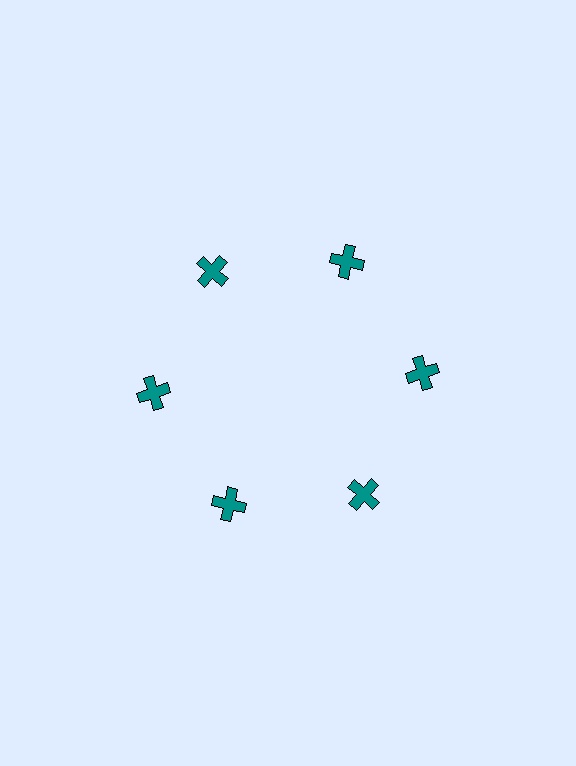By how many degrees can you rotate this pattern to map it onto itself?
The pattern maps onto itself every 60 degrees of rotation.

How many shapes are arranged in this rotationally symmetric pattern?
There are 6 shapes, arranged in 6 groups of 1.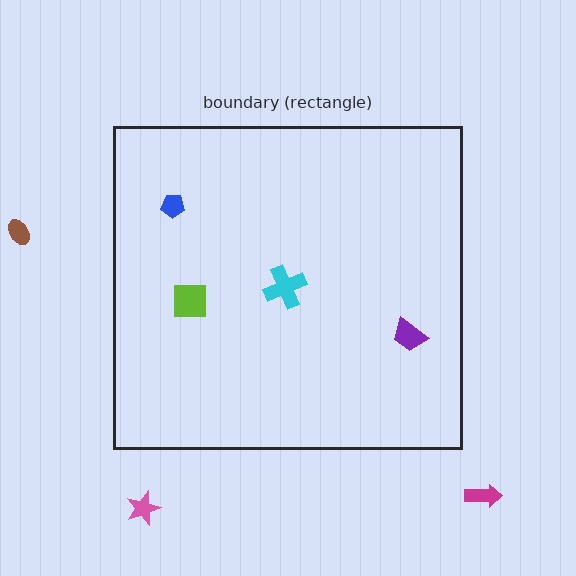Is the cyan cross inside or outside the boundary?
Inside.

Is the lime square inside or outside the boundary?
Inside.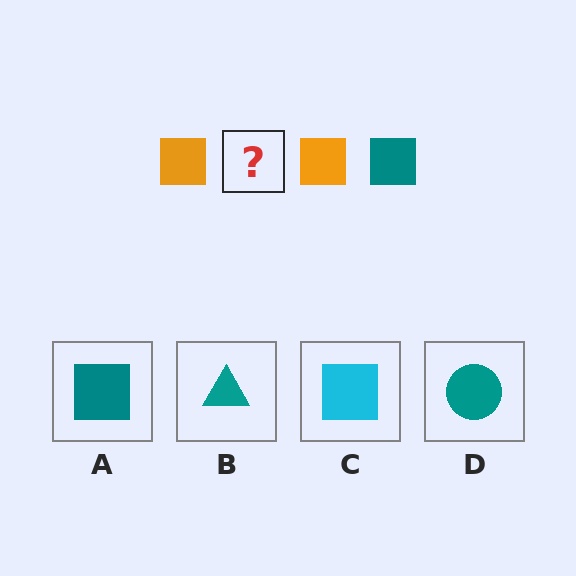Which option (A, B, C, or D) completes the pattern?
A.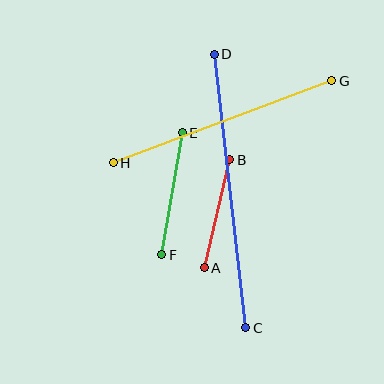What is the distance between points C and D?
The distance is approximately 275 pixels.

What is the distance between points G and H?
The distance is approximately 233 pixels.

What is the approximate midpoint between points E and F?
The midpoint is at approximately (172, 194) pixels.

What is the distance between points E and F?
The distance is approximately 124 pixels.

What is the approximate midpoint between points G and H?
The midpoint is at approximately (222, 122) pixels.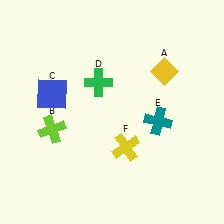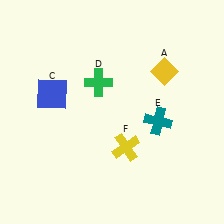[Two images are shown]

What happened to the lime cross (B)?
The lime cross (B) was removed in Image 2. It was in the bottom-left area of Image 1.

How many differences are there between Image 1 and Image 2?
There is 1 difference between the two images.